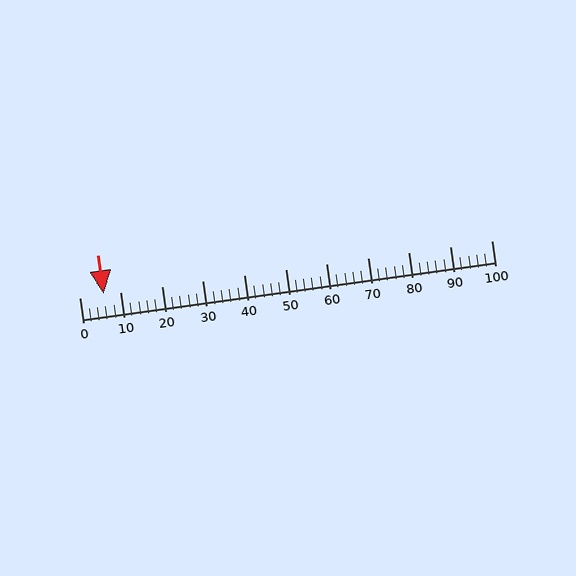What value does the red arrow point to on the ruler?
The red arrow points to approximately 6.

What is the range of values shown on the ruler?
The ruler shows values from 0 to 100.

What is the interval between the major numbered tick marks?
The major tick marks are spaced 10 units apart.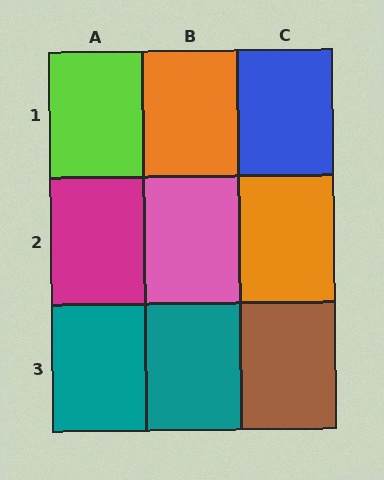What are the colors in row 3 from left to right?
Teal, teal, brown.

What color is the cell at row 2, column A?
Magenta.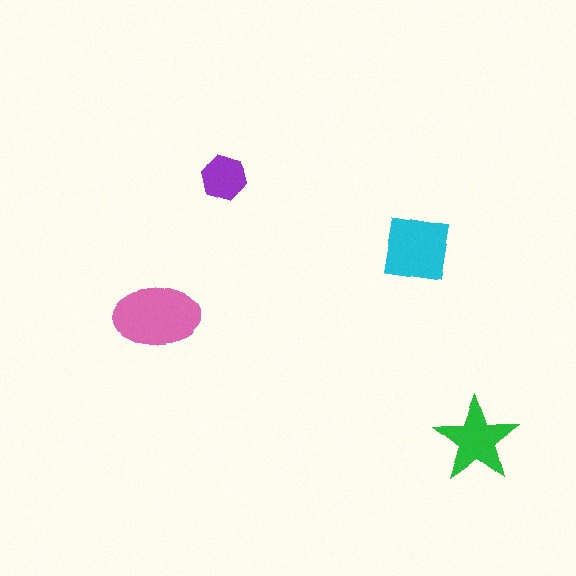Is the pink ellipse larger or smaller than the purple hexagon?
Larger.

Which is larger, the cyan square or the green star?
The cyan square.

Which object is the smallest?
The purple hexagon.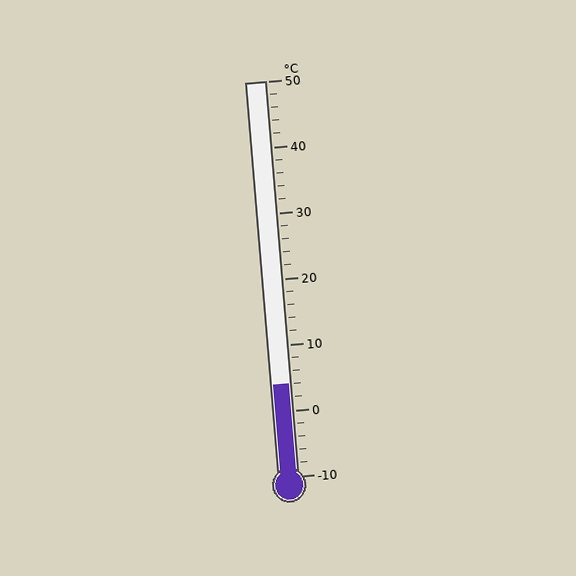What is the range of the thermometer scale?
The thermometer scale ranges from -10°C to 50°C.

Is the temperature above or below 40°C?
The temperature is below 40°C.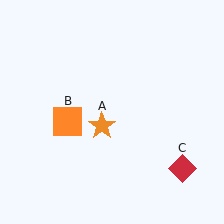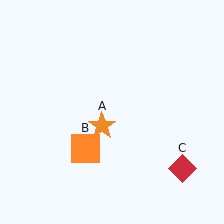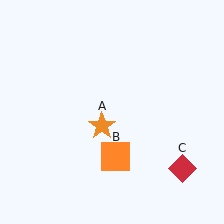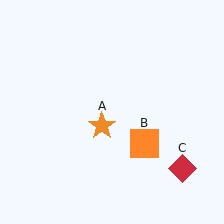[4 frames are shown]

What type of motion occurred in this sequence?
The orange square (object B) rotated counterclockwise around the center of the scene.